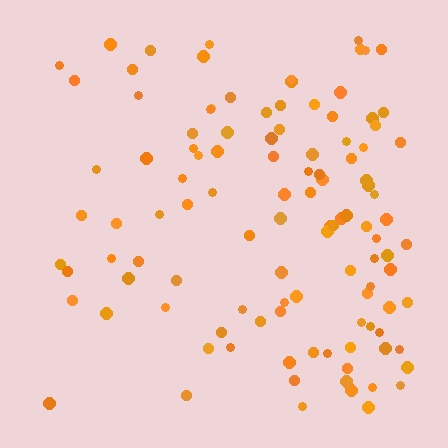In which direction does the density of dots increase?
From left to right, with the right side densest.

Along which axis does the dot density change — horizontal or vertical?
Horizontal.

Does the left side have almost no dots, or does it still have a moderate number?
Still a moderate number, just noticeably fewer than the right.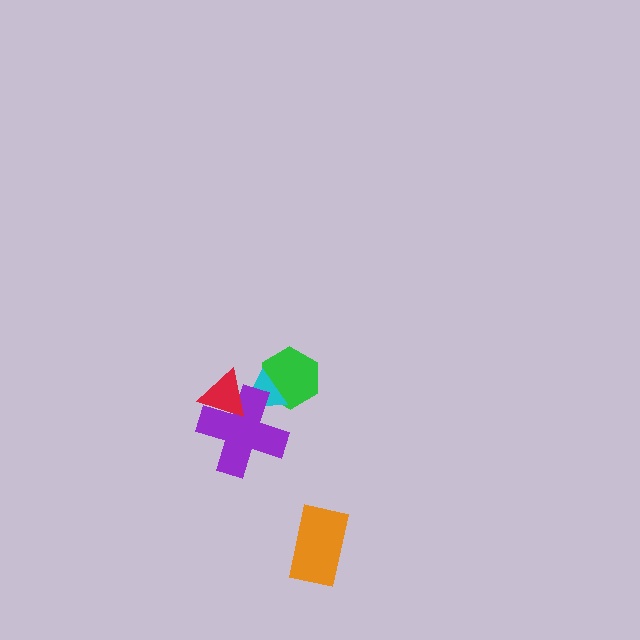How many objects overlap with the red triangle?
2 objects overlap with the red triangle.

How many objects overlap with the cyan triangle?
3 objects overlap with the cyan triangle.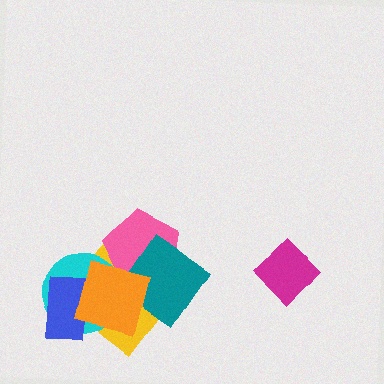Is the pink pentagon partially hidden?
Yes, it is partially covered by another shape.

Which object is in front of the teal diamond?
The orange square is in front of the teal diamond.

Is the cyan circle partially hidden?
Yes, it is partially covered by another shape.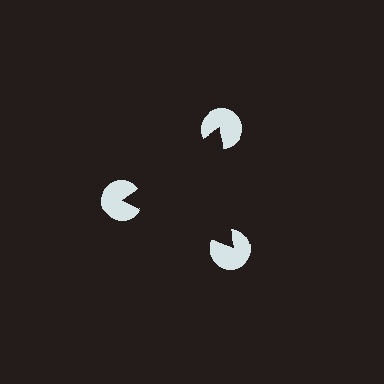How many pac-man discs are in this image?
There are 3 — one at each vertex of the illusory triangle.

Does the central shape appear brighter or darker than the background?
It typically appears slightly darker than the background, even though no actual brightness change is drawn.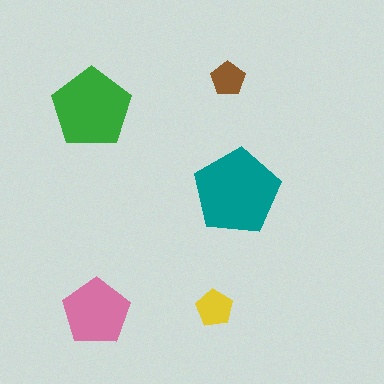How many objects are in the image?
There are 5 objects in the image.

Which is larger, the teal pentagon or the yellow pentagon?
The teal one.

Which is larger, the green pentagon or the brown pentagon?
The green one.